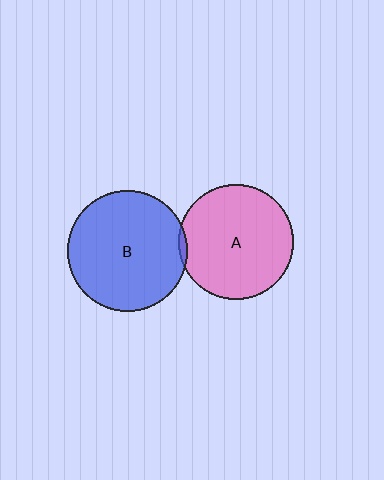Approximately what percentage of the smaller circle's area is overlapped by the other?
Approximately 5%.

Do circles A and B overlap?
Yes.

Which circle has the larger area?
Circle B (blue).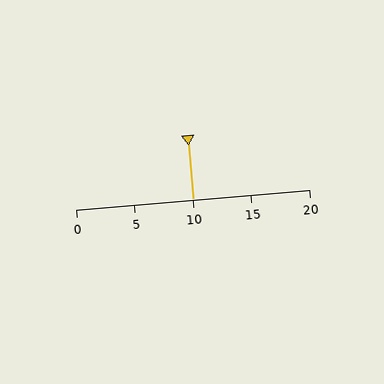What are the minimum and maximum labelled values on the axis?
The axis runs from 0 to 20.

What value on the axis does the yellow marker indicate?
The marker indicates approximately 10.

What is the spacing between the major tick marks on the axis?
The major ticks are spaced 5 apart.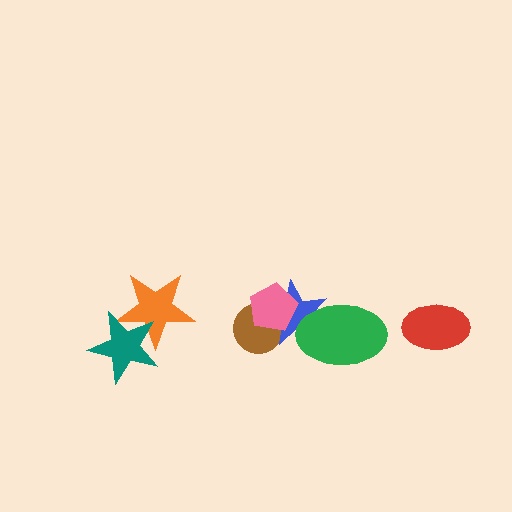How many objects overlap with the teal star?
1 object overlaps with the teal star.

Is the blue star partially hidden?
Yes, it is partially covered by another shape.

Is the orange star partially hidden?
Yes, it is partially covered by another shape.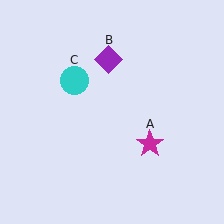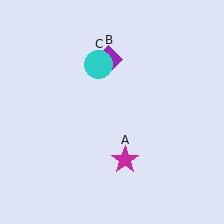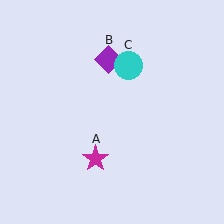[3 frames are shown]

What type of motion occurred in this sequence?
The magenta star (object A), cyan circle (object C) rotated clockwise around the center of the scene.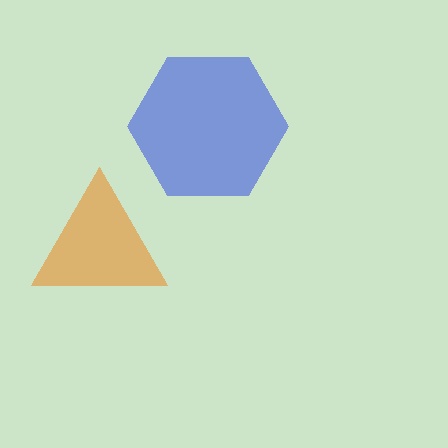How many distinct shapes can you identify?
There are 2 distinct shapes: a blue hexagon, an orange triangle.